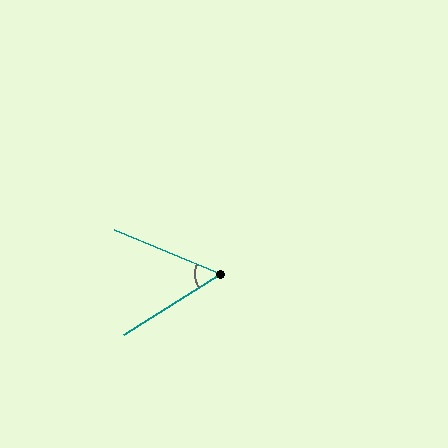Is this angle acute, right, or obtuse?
It is acute.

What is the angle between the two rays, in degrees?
Approximately 55 degrees.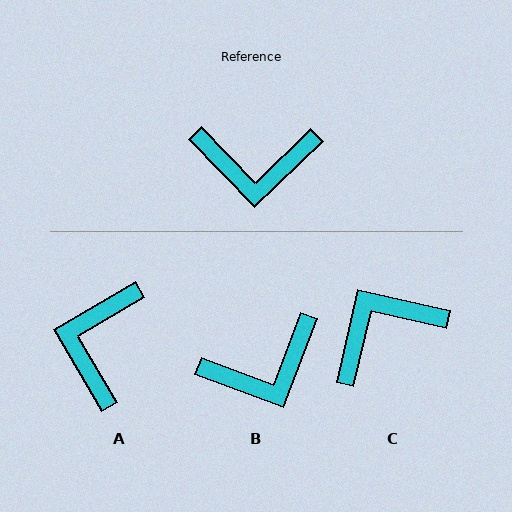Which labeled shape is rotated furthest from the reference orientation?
C, about 147 degrees away.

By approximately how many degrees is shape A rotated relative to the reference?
Approximately 103 degrees clockwise.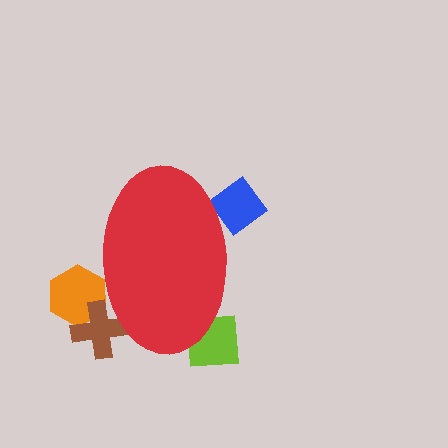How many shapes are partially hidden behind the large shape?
4 shapes are partially hidden.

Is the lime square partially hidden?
Yes, the lime square is partially hidden behind the red ellipse.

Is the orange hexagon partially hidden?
Yes, the orange hexagon is partially hidden behind the red ellipse.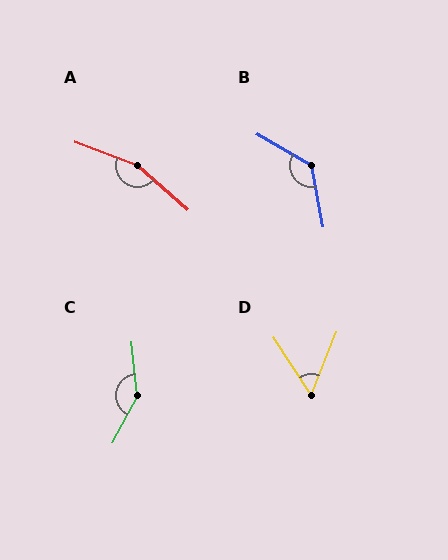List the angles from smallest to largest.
D (55°), B (131°), C (146°), A (160°).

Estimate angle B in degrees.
Approximately 131 degrees.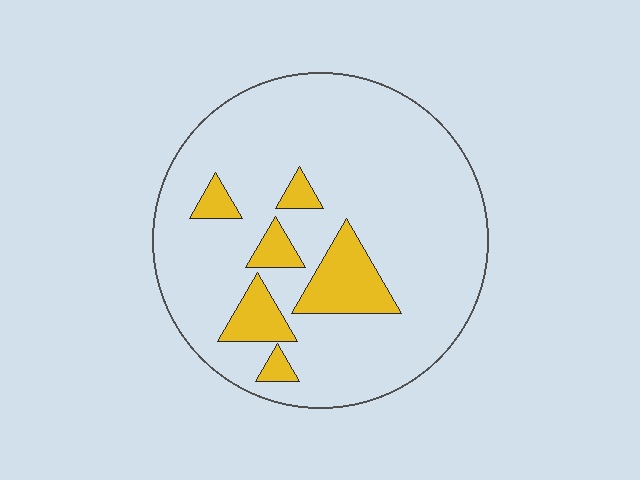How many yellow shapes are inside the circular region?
6.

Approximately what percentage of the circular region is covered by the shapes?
Approximately 15%.